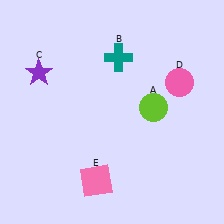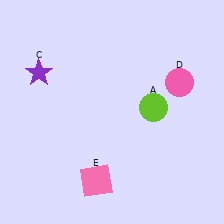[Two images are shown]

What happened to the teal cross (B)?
The teal cross (B) was removed in Image 2. It was in the top-right area of Image 1.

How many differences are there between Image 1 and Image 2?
There is 1 difference between the two images.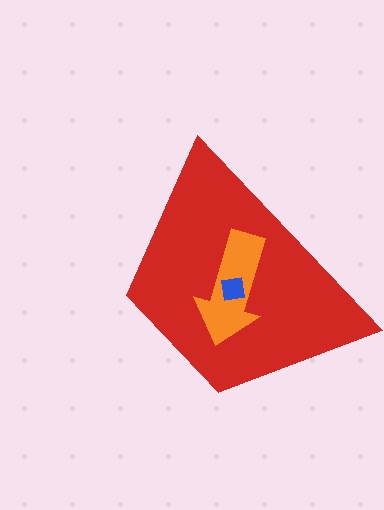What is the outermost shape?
The red trapezoid.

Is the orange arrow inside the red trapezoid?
Yes.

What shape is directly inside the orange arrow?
The blue square.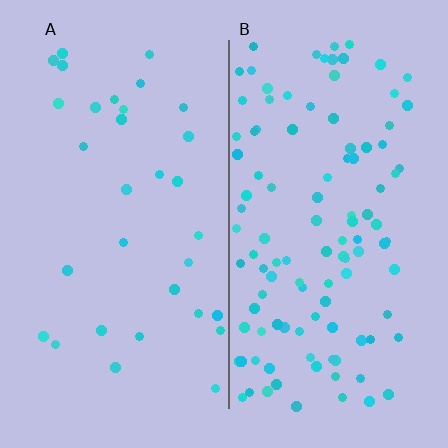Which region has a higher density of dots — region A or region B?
B (the right).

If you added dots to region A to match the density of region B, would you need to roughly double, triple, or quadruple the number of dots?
Approximately triple.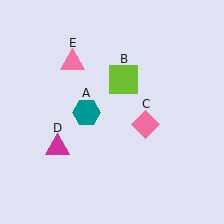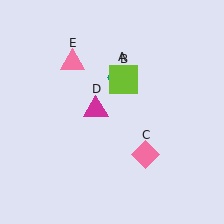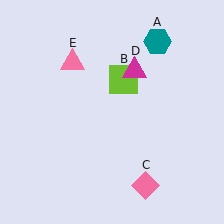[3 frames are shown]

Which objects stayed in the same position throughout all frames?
Lime square (object B) and pink triangle (object E) remained stationary.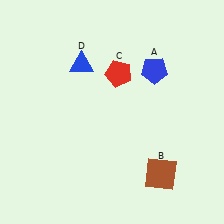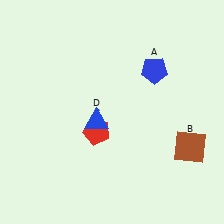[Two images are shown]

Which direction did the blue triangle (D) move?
The blue triangle (D) moved down.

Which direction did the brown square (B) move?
The brown square (B) moved right.